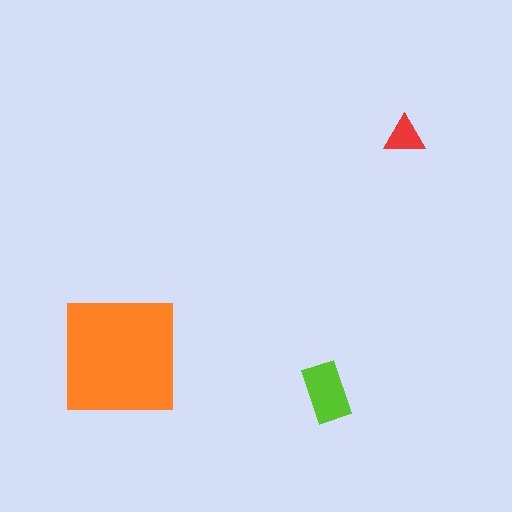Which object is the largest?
The orange square.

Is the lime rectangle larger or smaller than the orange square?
Smaller.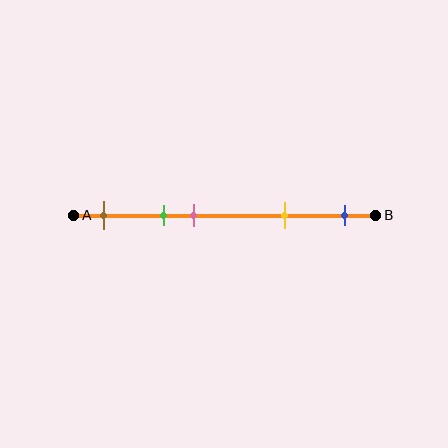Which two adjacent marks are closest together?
The green and pink marks are the closest adjacent pair.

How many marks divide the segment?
There are 5 marks dividing the segment.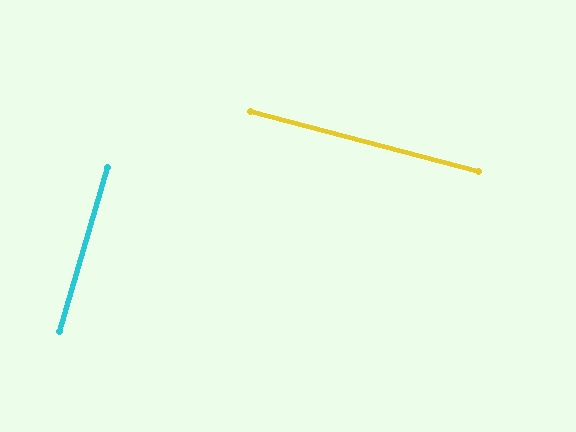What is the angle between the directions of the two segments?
Approximately 89 degrees.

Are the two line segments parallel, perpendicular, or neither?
Perpendicular — they meet at approximately 89°.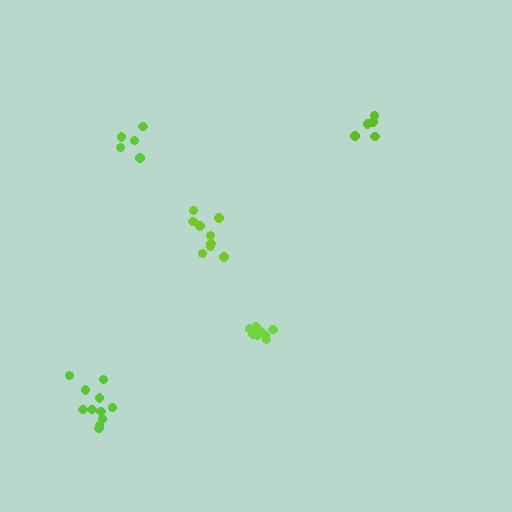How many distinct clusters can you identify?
There are 5 distinct clusters.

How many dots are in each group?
Group 1: 9 dots, Group 2: 8 dots, Group 3: 11 dots, Group 4: 5 dots, Group 5: 5 dots (38 total).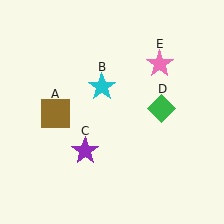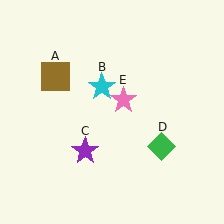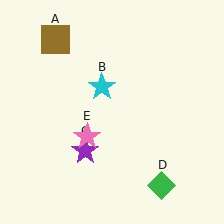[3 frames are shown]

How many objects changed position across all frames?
3 objects changed position: brown square (object A), green diamond (object D), pink star (object E).